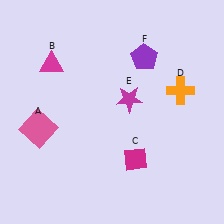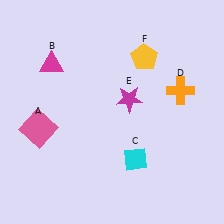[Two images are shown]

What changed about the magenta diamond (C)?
In Image 1, C is magenta. In Image 2, it changed to cyan.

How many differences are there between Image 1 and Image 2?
There are 2 differences between the two images.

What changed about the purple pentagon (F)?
In Image 1, F is purple. In Image 2, it changed to yellow.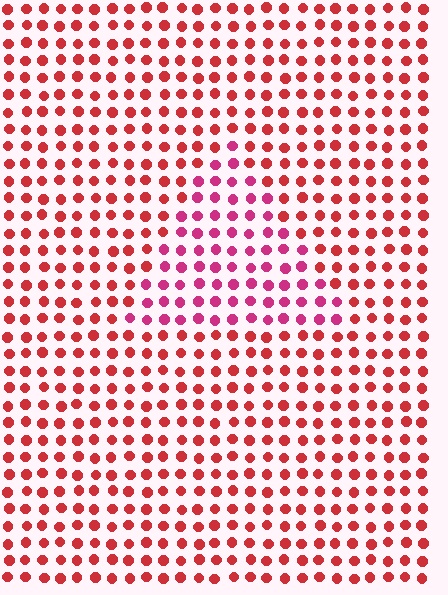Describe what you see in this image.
The image is filled with small red elements in a uniform arrangement. A triangle-shaped region is visible where the elements are tinted to a slightly different hue, forming a subtle color boundary.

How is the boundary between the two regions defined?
The boundary is defined purely by a slight shift in hue (about 29 degrees). Spacing, size, and orientation are identical on both sides.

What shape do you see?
I see a triangle.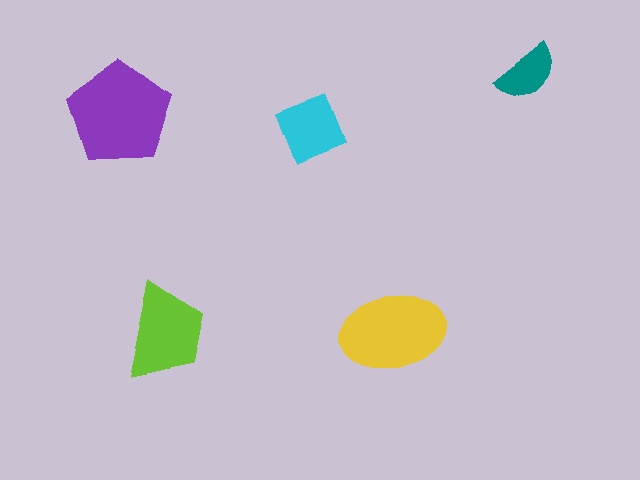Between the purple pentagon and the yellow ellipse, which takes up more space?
The purple pentagon.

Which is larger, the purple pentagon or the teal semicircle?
The purple pentagon.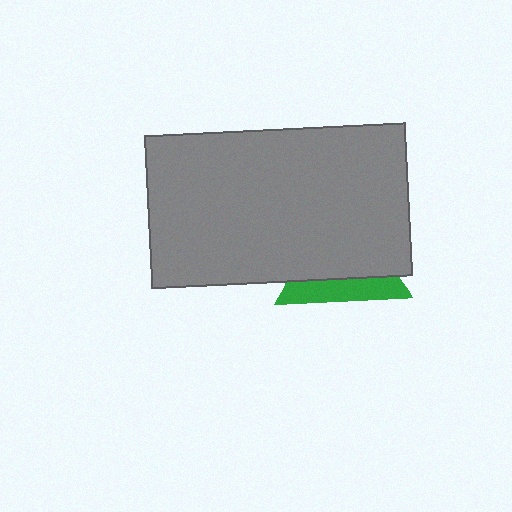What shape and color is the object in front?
The object in front is a gray rectangle.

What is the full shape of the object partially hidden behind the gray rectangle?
The partially hidden object is a green triangle.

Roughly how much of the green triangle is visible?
A small part of it is visible (roughly 33%).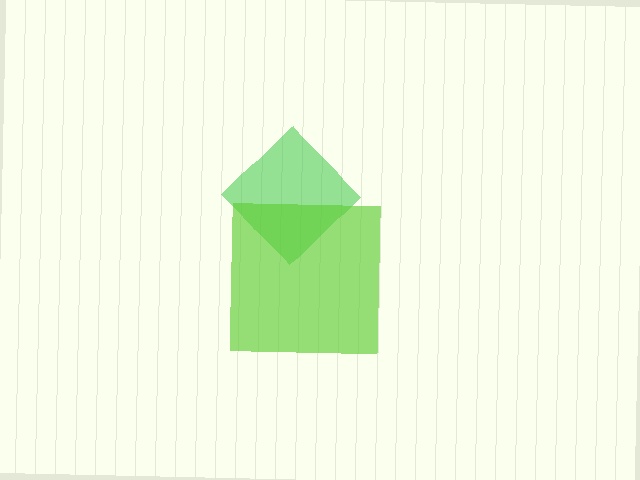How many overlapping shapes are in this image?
There are 2 overlapping shapes in the image.